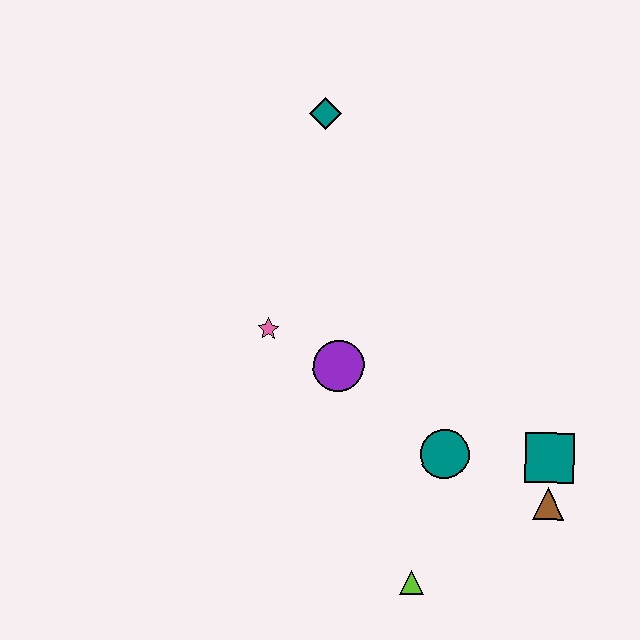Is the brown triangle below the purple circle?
Yes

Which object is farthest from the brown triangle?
The teal diamond is farthest from the brown triangle.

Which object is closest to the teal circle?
The teal square is closest to the teal circle.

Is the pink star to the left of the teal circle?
Yes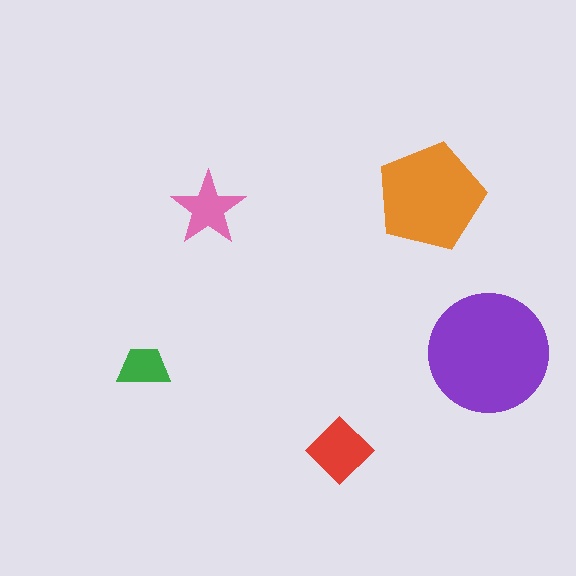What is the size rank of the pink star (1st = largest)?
4th.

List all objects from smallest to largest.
The green trapezoid, the pink star, the red diamond, the orange pentagon, the purple circle.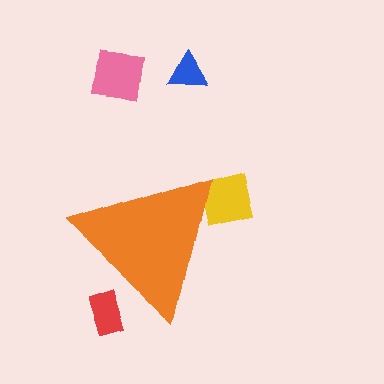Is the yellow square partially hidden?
Yes, the yellow square is partially hidden behind the orange triangle.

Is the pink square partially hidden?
No, the pink square is fully visible.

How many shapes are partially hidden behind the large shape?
2 shapes are partially hidden.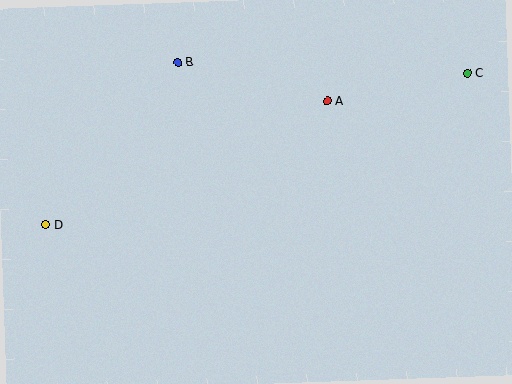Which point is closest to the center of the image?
Point A at (327, 101) is closest to the center.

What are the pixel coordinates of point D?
Point D is at (46, 225).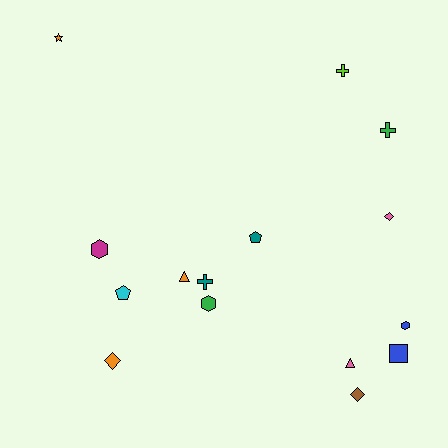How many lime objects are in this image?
There is 1 lime object.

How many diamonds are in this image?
There are 3 diamonds.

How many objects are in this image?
There are 15 objects.